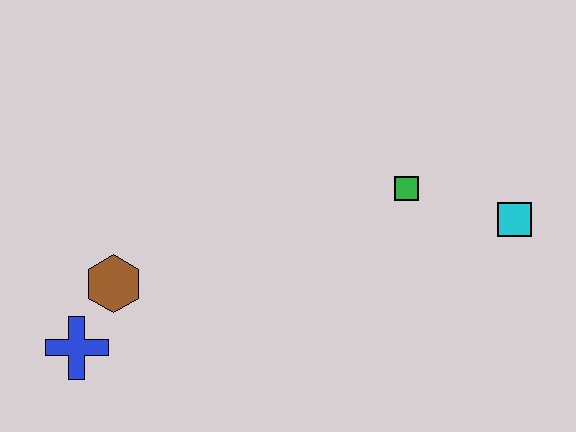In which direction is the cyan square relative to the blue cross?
The cyan square is to the right of the blue cross.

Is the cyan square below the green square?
Yes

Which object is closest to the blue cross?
The brown hexagon is closest to the blue cross.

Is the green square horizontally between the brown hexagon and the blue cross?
No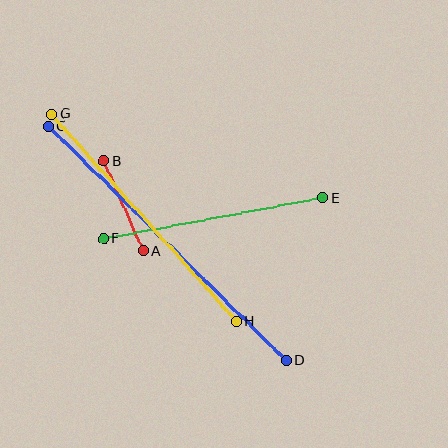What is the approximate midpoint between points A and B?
The midpoint is at approximately (123, 206) pixels.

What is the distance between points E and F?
The distance is approximately 223 pixels.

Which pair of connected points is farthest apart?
Points C and D are farthest apart.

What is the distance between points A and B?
The distance is approximately 98 pixels.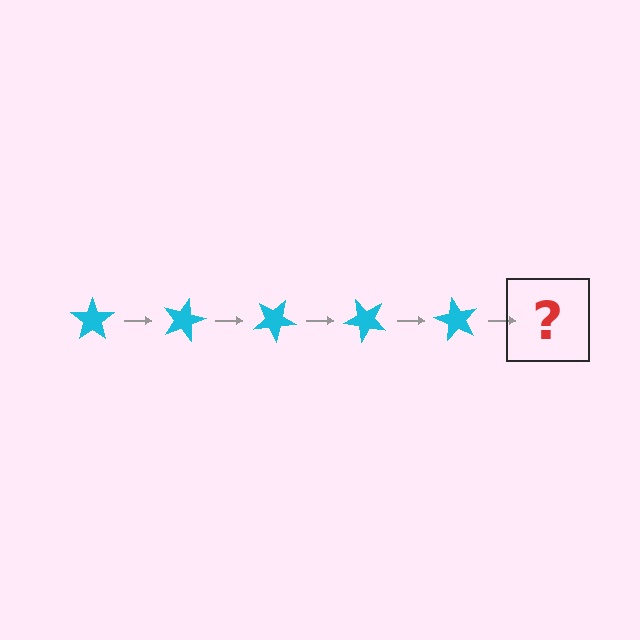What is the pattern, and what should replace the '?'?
The pattern is that the star rotates 15 degrees each step. The '?' should be a cyan star rotated 75 degrees.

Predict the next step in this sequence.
The next step is a cyan star rotated 75 degrees.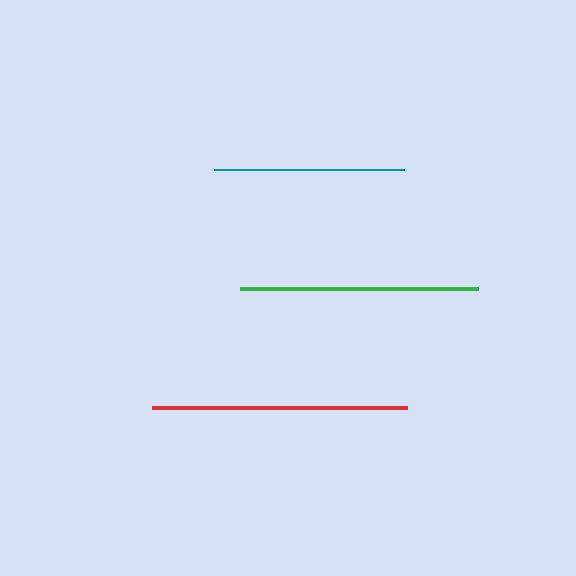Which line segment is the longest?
The red line is the longest at approximately 256 pixels.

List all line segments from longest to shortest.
From longest to shortest: red, green, teal.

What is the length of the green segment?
The green segment is approximately 238 pixels long.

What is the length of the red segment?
The red segment is approximately 256 pixels long.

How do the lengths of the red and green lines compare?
The red and green lines are approximately the same length.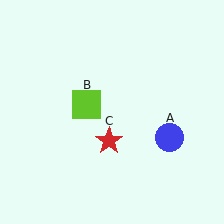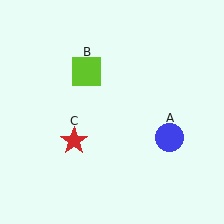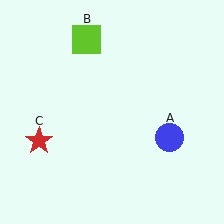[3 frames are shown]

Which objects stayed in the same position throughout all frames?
Blue circle (object A) remained stationary.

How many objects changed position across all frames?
2 objects changed position: lime square (object B), red star (object C).